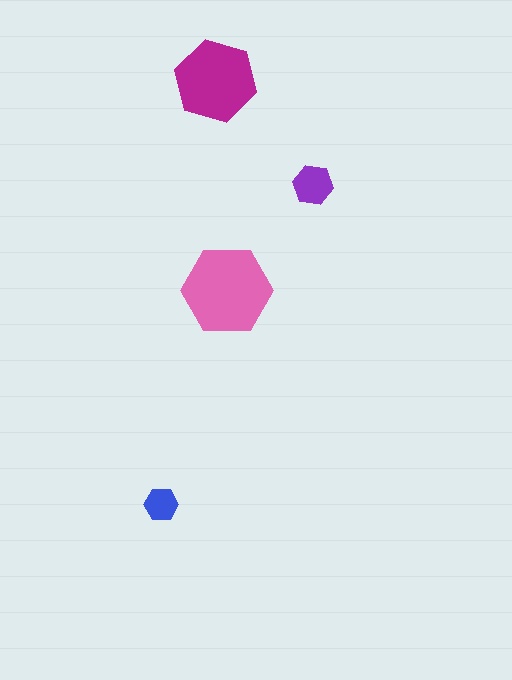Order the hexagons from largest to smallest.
the pink one, the magenta one, the purple one, the blue one.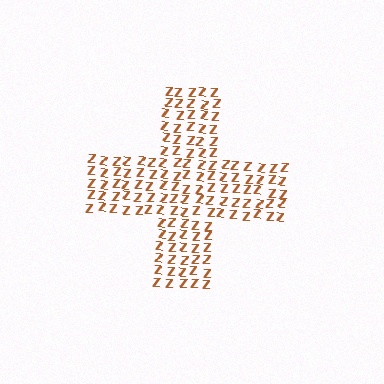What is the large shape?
The large shape is a cross.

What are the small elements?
The small elements are letter Z's.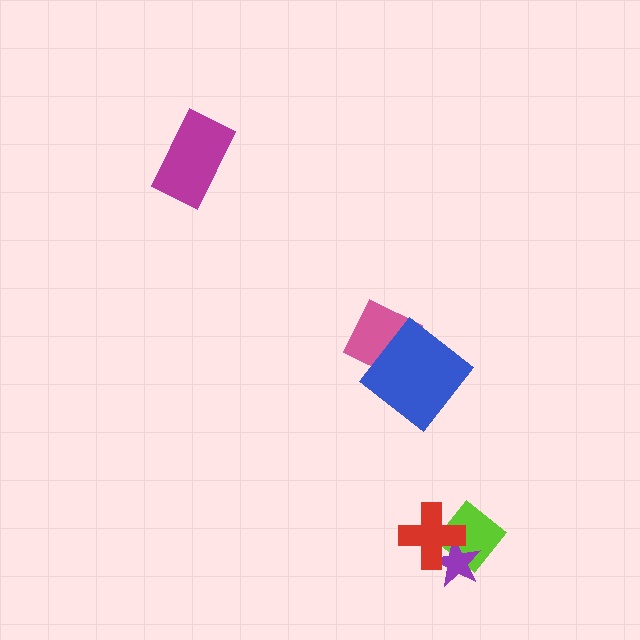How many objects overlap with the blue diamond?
1 object overlaps with the blue diamond.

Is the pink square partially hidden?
Yes, it is partially covered by another shape.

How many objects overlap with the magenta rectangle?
0 objects overlap with the magenta rectangle.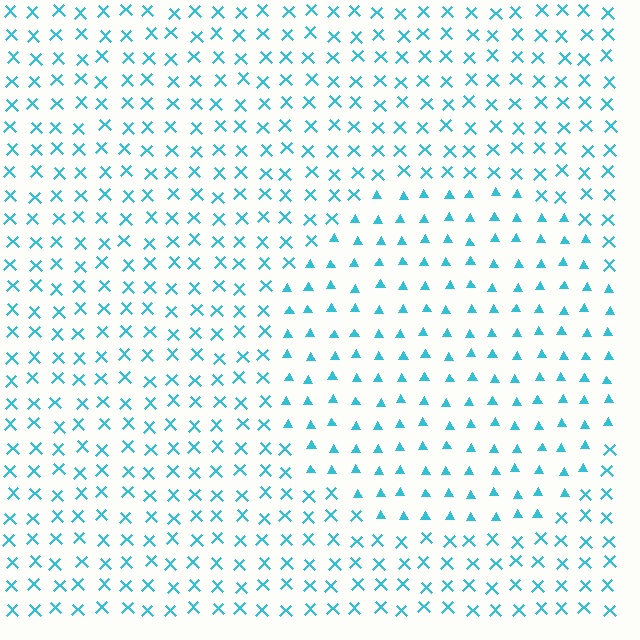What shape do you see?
I see a circle.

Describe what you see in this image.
The image is filled with small cyan elements arranged in a uniform grid. A circle-shaped region contains triangles, while the surrounding area contains X marks. The boundary is defined purely by the change in element shape.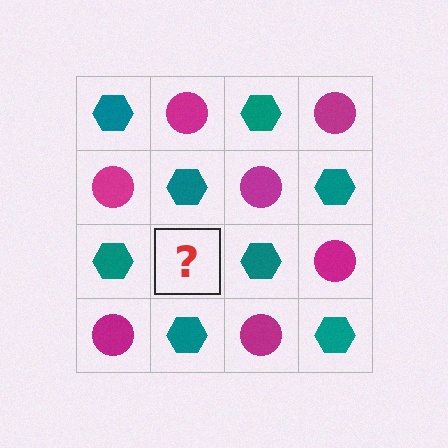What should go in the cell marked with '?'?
The missing cell should contain a magenta circle.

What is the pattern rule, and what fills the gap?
The rule is that it alternates teal hexagon and magenta circle in a checkerboard pattern. The gap should be filled with a magenta circle.